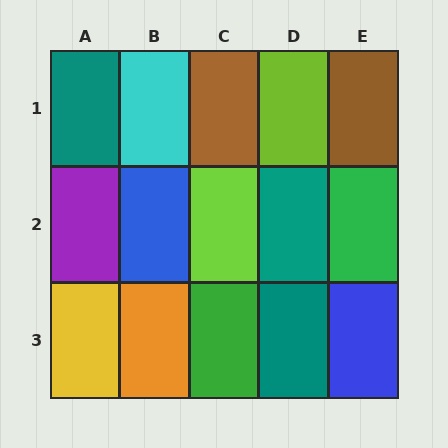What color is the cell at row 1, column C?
Brown.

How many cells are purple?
1 cell is purple.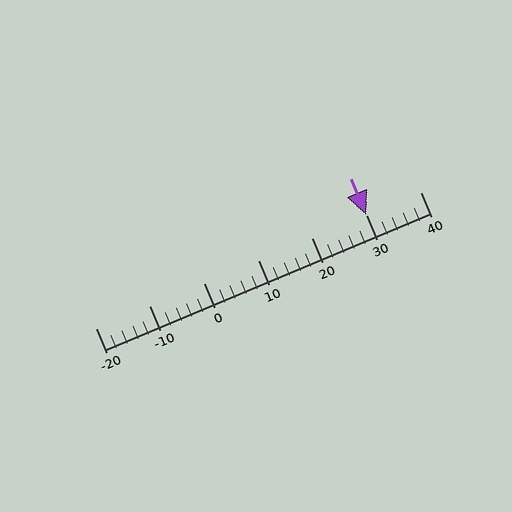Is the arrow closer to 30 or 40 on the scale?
The arrow is closer to 30.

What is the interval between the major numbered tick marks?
The major tick marks are spaced 10 units apart.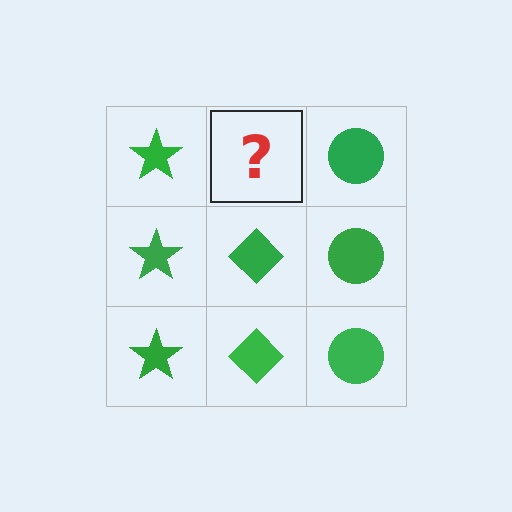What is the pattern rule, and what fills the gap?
The rule is that each column has a consistent shape. The gap should be filled with a green diamond.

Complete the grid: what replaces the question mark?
The question mark should be replaced with a green diamond.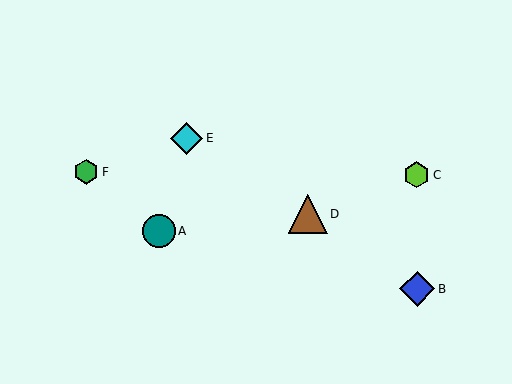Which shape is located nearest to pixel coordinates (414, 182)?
The lime hexagon (labeled C) at (417, 175) is nearest to that location.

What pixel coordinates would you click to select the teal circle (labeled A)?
Click at (159, 231) to select the teal circle A.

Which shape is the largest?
The brown triangle (labeled D) is the largest.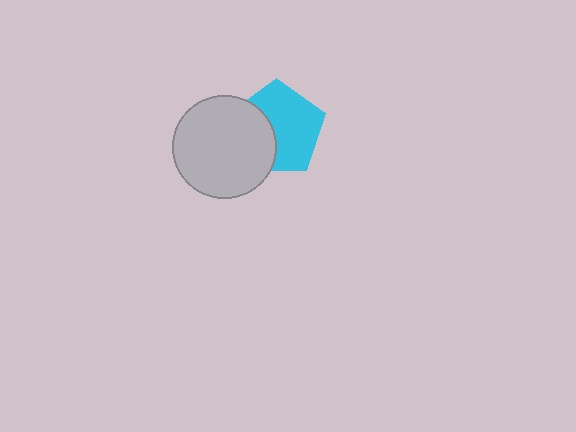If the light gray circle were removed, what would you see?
You would see the complete cyan pentagon.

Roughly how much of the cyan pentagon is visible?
About half of it is visible (roughly 62%).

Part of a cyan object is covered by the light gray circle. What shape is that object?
It is a pentagon.